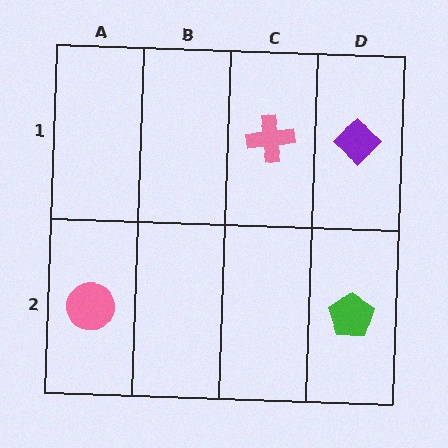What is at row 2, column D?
A green pentagon.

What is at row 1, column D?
A purple diamond.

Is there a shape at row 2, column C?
No, that cell is empty.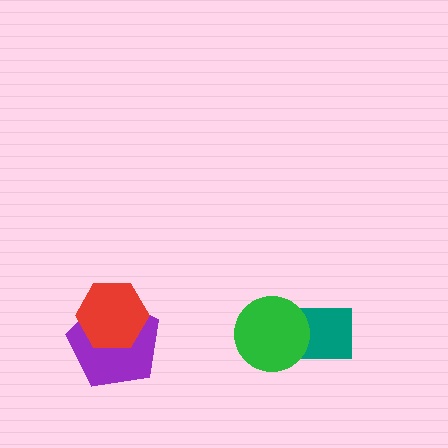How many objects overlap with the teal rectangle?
1 object overlaps with the teal rectangle.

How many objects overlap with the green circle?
1 object overlaps with the green circle.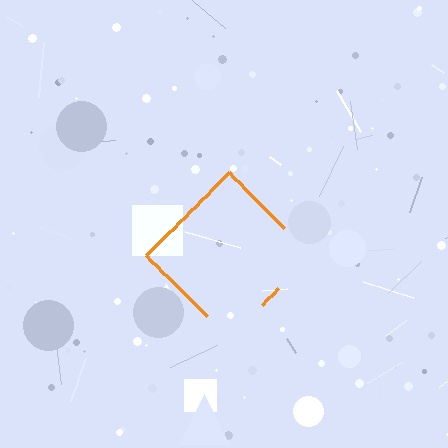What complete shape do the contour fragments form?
The contour fragments form a diamond.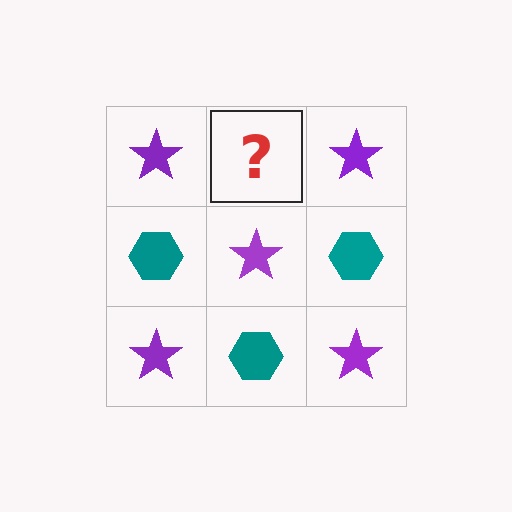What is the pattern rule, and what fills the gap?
The rule is that it alternates purple star and teal hexagon in a checkerboard pattern. The gap should be filled with a teal hexagon.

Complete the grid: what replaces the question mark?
The question mark should be replaced with a teal hexagon.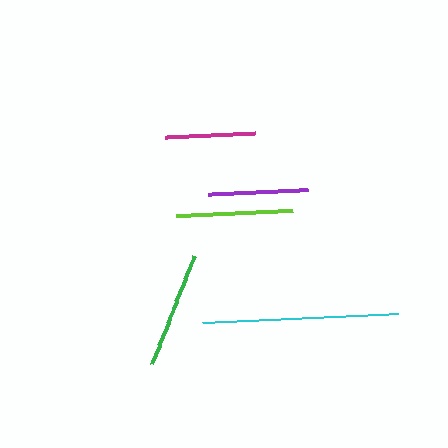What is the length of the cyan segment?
The cyan segment is approximately 196 pixels long.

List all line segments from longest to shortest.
From longest to shortest: cyan, lime, green, purple, magenta.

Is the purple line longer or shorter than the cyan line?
The cyan line is longer than the purple line.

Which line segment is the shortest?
The magenta line is the shortest at approximately 90 pixels.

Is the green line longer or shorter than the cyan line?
The cyan line is longer than the green line.